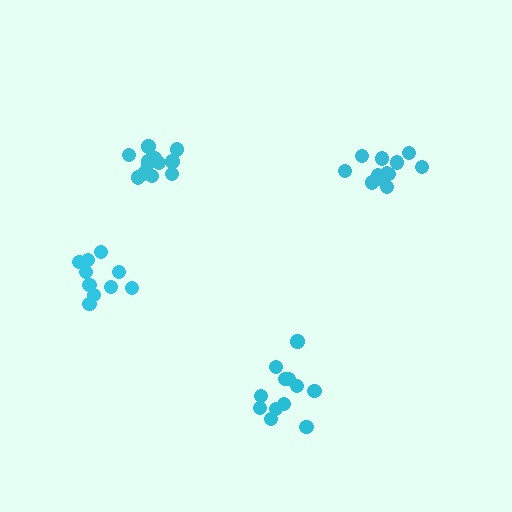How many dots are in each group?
Group 1: 10 dots, Group 2: 13 dots, Group 3: 12 dots, Group 4: 13 dots (48 total).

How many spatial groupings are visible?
There are 4 spatial groupings.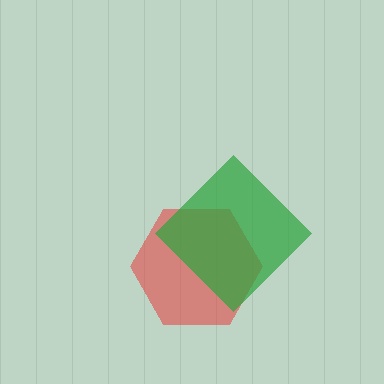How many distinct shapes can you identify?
There are 2 distinct shapes: a red hexagon, a green diamond.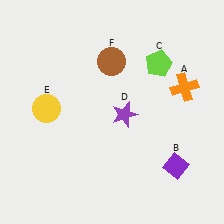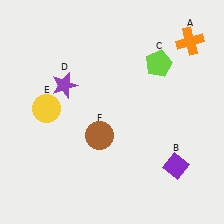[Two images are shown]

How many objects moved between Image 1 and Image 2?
3 objects moved between the two images.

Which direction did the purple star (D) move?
The purple star (D) moved left.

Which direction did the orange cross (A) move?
The orange cross (A) moved up.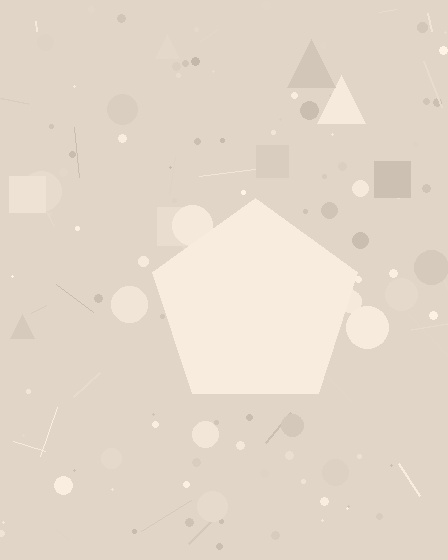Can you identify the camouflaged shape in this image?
The camouflaged shape is a pentagon.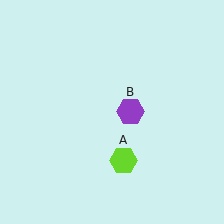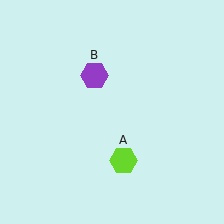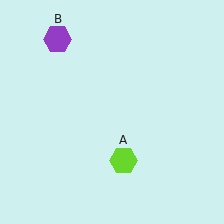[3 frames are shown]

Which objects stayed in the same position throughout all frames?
Lime hexagon (object A) remained stationary.